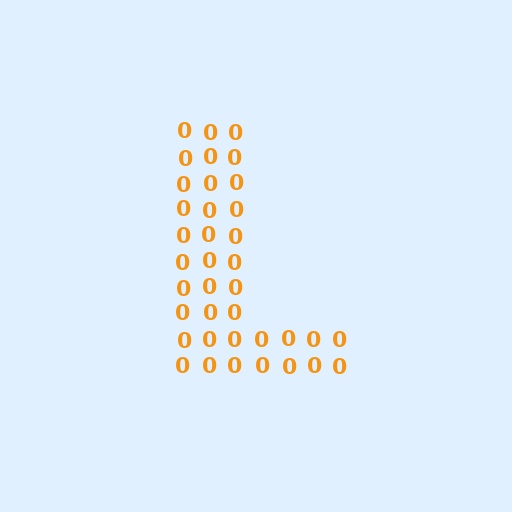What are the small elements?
The small elements are digit 0's.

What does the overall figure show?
The overall figure shows the letter L.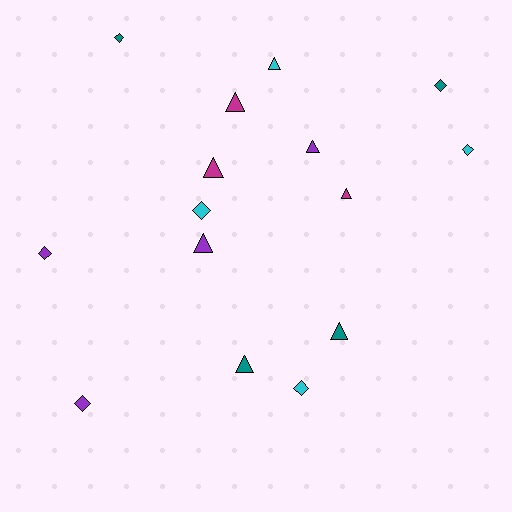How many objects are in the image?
There are 15 objects.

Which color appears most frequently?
Purple, with 4 objects.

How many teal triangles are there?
There are 2 teal triangles.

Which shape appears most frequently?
Triangle, with 8 objects.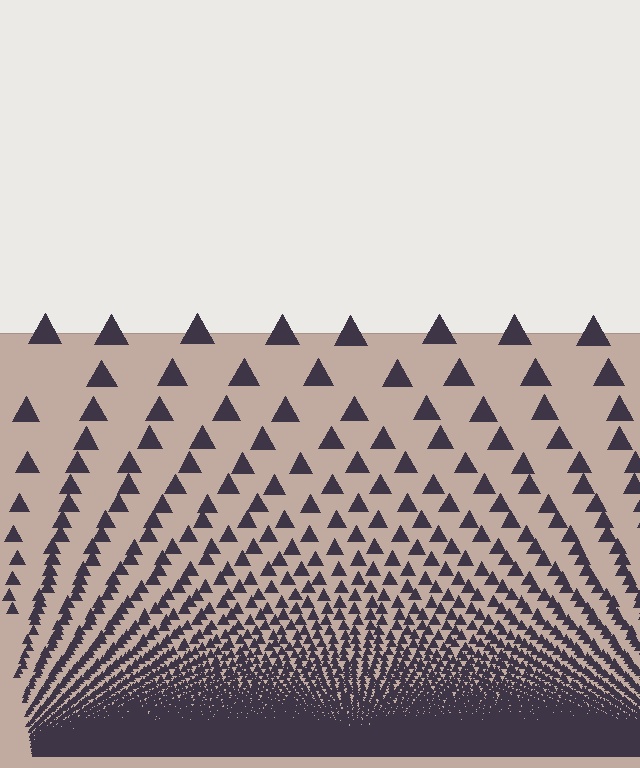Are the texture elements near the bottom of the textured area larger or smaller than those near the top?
Smaller. The gradient is inverted — elements near the bottom are smaller and denser.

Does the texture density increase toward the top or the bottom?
Density increases toward the bottom.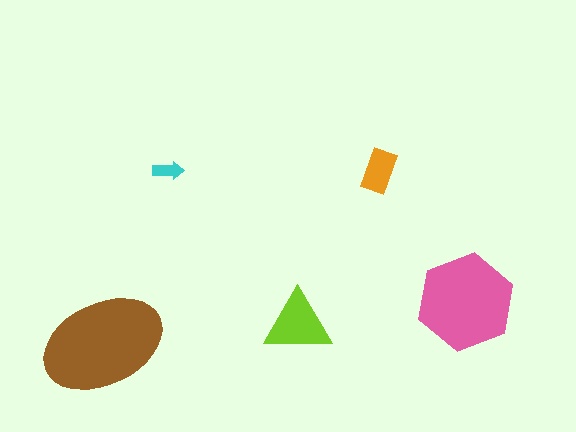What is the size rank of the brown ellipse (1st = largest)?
1st.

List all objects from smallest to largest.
The cyan arrow, the orange rectangle, the lime triangle, the pink hexagon, the brown ellipse.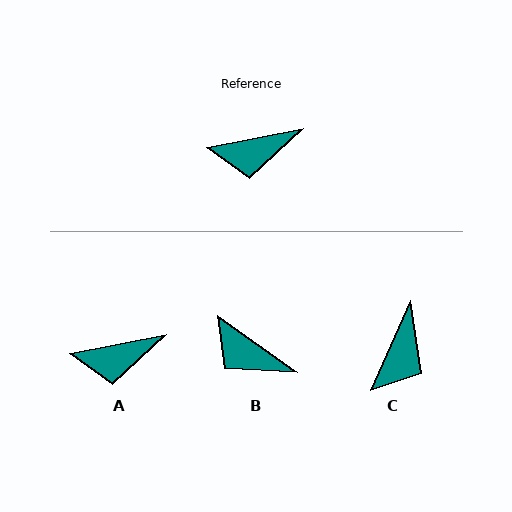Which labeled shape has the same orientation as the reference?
A.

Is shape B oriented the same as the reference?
No, it is off by about 46 degrees.